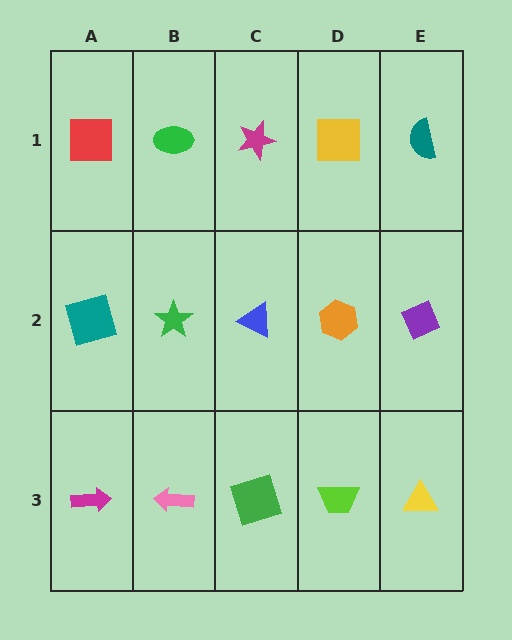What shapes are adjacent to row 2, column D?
A yellow square (row 1, column D), a lime trapezoid (row 3, column D), a blue triangle (row 2, column C), a purple diamond (row 2, column E).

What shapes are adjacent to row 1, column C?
A blue triangle (row 2, column C), a green ellipse (row 1, column B), a yellow square (row 1, column D).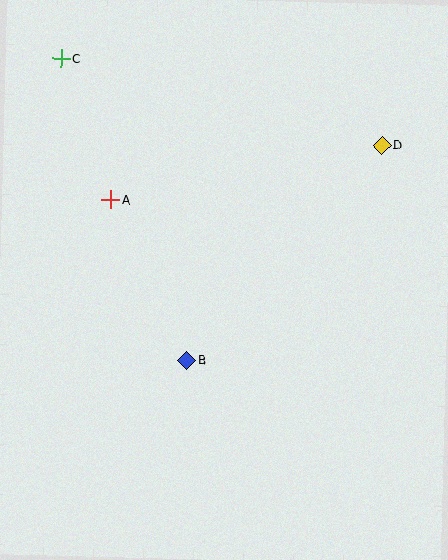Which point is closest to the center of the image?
Point B at (187, 360) is closest to the center.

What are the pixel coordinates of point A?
Point A is at (111, 200).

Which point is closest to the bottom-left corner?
Point B is closest to the bottom-left corner.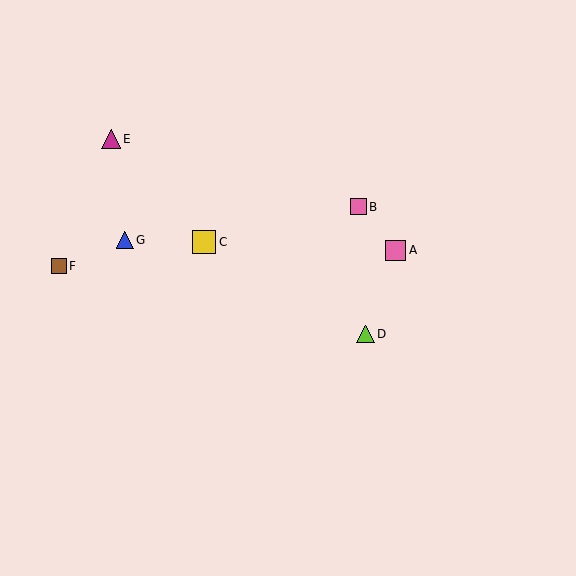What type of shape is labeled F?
Shape F is a brown square.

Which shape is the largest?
The yellow square (labeled C) is the largest.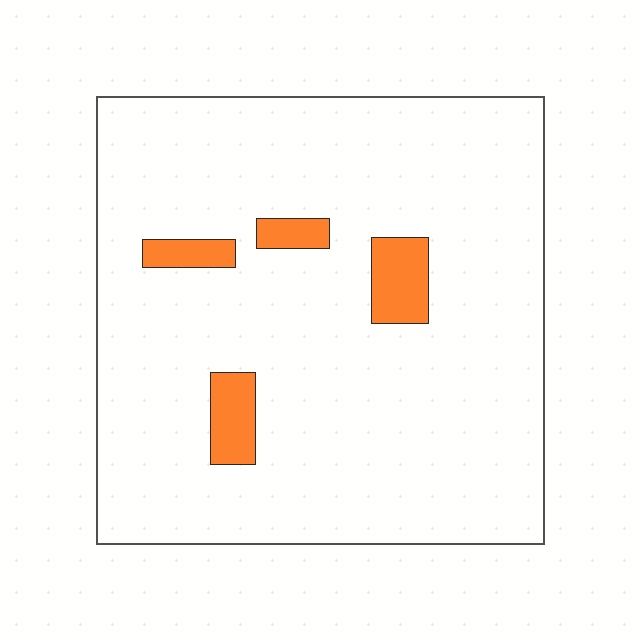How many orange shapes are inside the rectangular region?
4.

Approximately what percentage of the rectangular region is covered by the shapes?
Approximately 5%.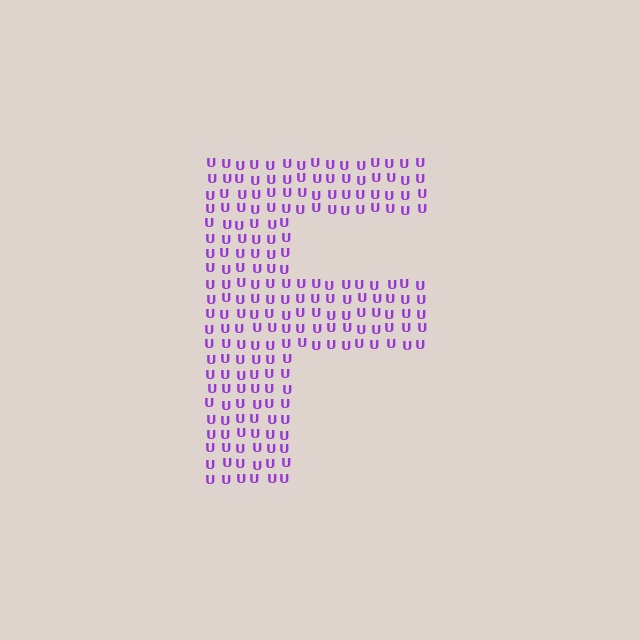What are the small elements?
The small elements are letter U's.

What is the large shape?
The large shape is the letter F.